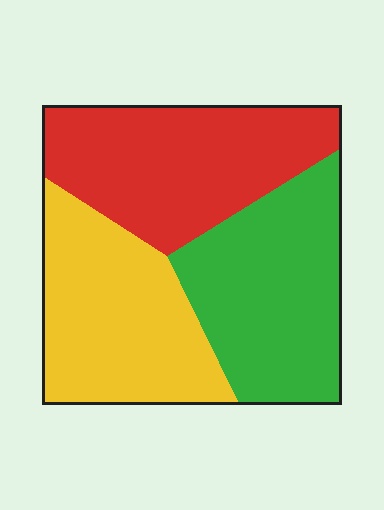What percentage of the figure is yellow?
Yellow takes up between a sixth and a third of the figure.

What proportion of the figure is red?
Red covers about 35% of the figure.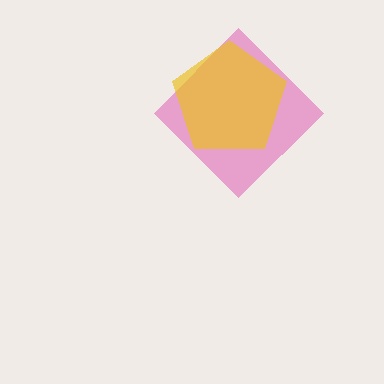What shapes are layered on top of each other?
The layered shapes are: a pink diamond, a yellow pentagon.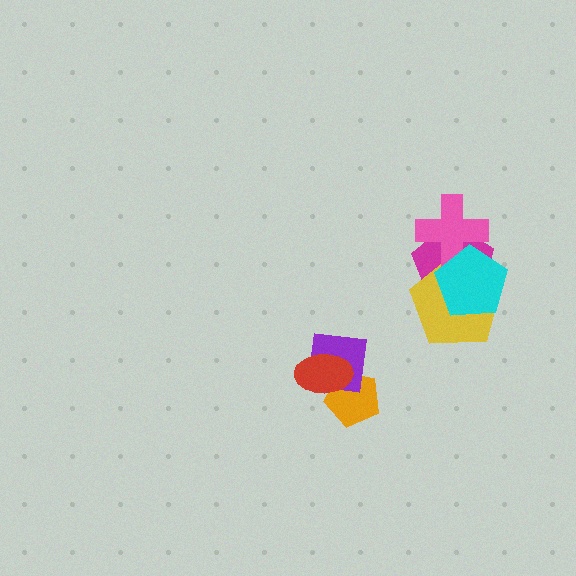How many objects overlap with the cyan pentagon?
3 objects overlap with the cyan pentagon.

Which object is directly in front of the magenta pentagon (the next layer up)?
The yellow pentagon is directly in front of the magenta pentagon.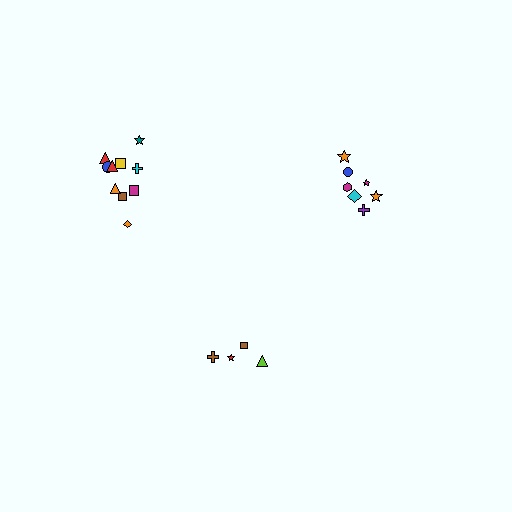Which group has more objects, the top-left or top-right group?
The top-left group.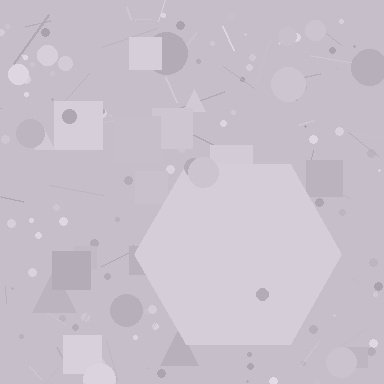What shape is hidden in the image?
A hexagon is hidden in the image.